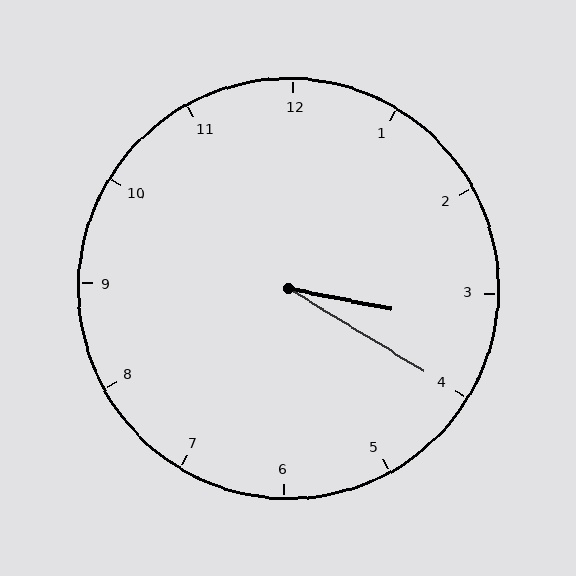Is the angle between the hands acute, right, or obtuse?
It is acute.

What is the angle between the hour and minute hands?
Approximately 20 degrees.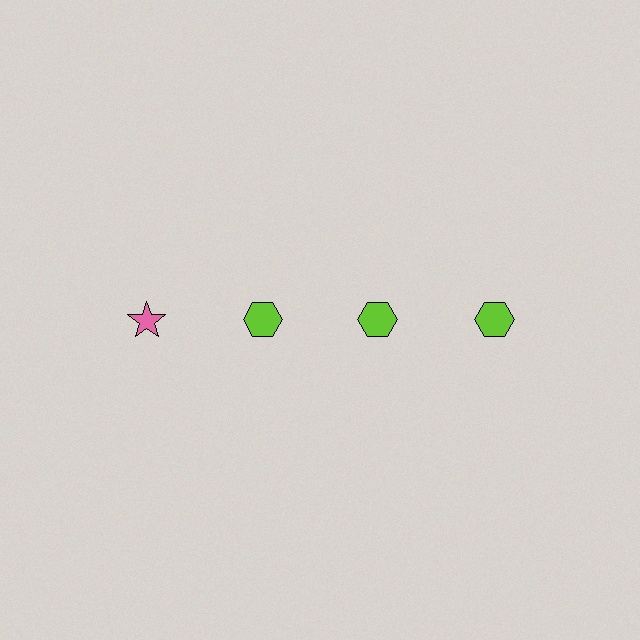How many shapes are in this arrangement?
There are 4 shapes arranged in a grid pattern.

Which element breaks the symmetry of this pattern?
The pink star in the top row, leftmost column breaks the symmetry. All other shapes are lime hexagons.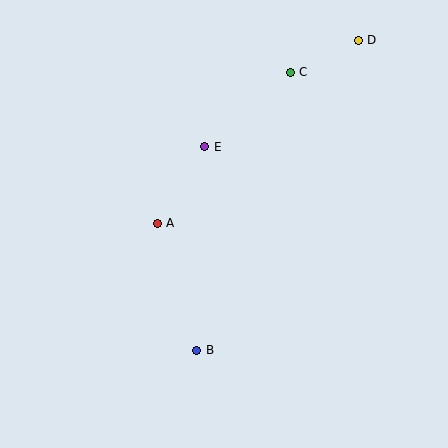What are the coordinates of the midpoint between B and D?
The midpoint between B and D is at (277, 195).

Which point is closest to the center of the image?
Point A at (157, 223) is closest to the center.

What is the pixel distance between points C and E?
The distance between C and E is 114 pixels.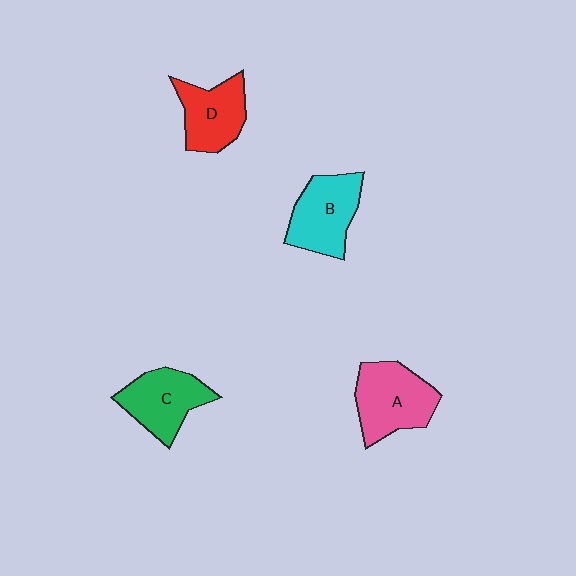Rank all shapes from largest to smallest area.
From largest to smallest: A (pink), B (cyan), C (green), D (red).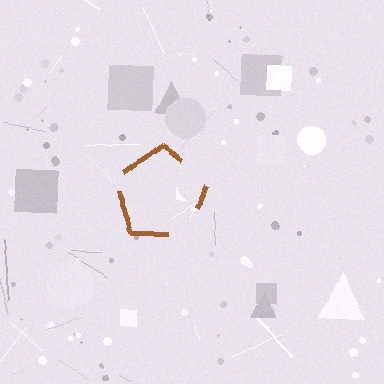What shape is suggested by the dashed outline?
The dashed outline suggests a pentagon.